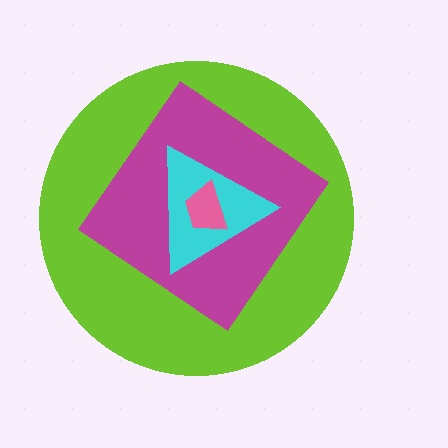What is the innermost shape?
The pink trapezoid.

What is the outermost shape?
The lime circle.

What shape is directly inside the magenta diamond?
The cyan triangle.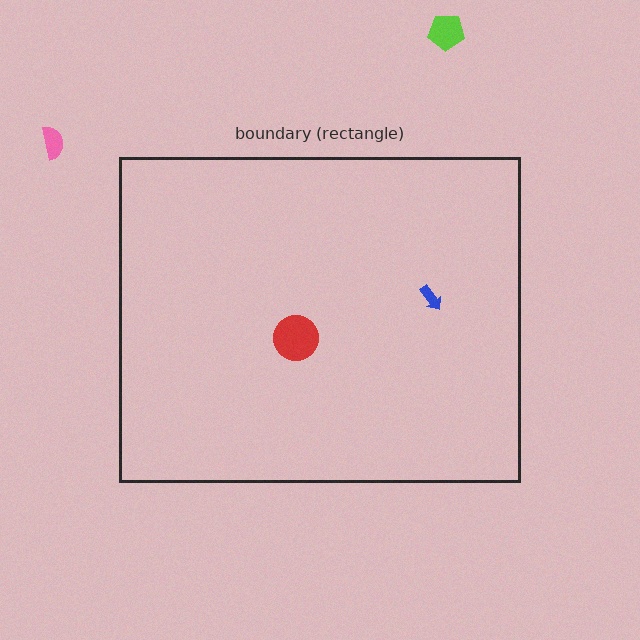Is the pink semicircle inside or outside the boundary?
Outside.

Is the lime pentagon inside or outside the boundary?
Outside.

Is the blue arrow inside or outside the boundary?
Inside.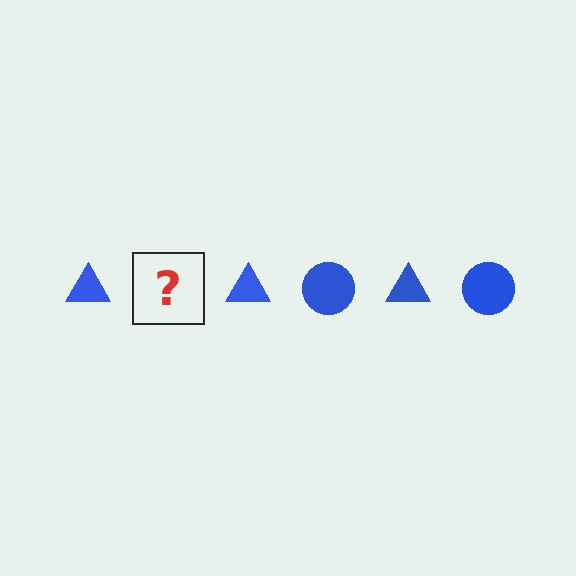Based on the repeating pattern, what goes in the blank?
The blank should be a blue circle.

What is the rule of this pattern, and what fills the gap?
The rule is that the pattern cycles through triangle, circle shapes in blue. The gap should be filled with a blue circle.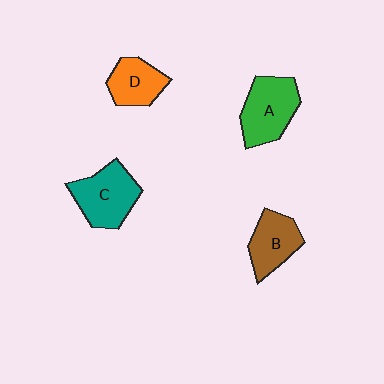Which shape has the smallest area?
Shape D (orange).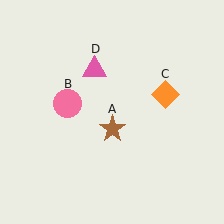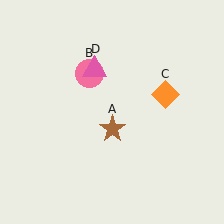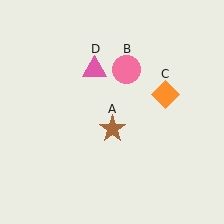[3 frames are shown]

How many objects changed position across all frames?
1 object changed position: pink circle (object B).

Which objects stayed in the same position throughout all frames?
Brown star (object A) and orange diamond (object C) and pink triangle (object D) remained stationary.